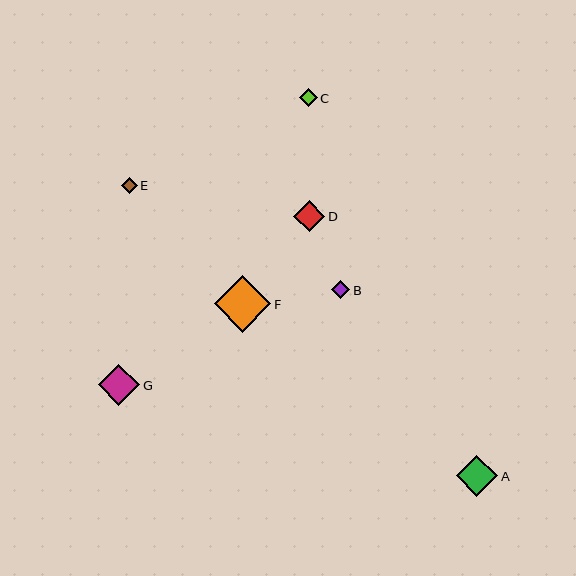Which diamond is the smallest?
Diamond E is the smallest with a size of approximately 16 pixels.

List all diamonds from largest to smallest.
From largest to smallest: F, A, G, D, B, C, E.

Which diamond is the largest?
Diamond F is the largest with a size of approximately 56 pixels.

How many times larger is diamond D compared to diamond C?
Diamond D is approximately 1.8 times the size of diamond C.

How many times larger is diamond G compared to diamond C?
Diamond G is approximately 2.3 times the size of diamond C.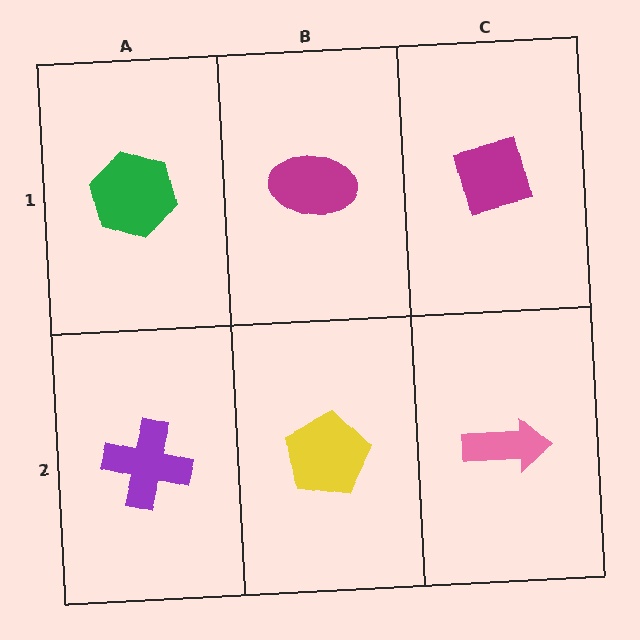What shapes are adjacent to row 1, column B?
A yellow pentagon (row 2, column B), a green hexagon (row 1, column A), a magenta square (row 1, column C).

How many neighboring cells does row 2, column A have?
2.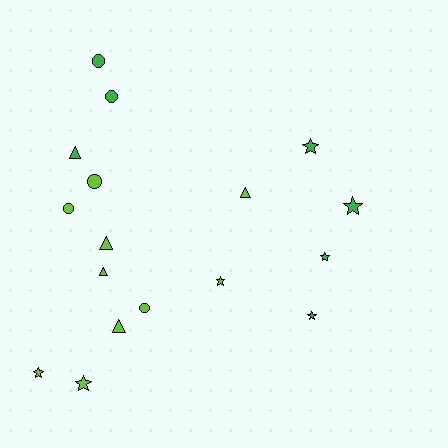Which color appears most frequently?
Lime, with 10 objects.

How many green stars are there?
There are 4 green stars.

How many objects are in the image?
There are 17 objects.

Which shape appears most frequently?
Star, with 7 objects.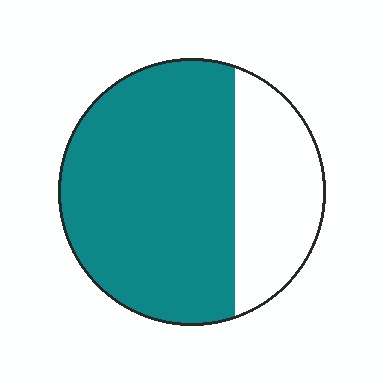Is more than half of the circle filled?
Yes.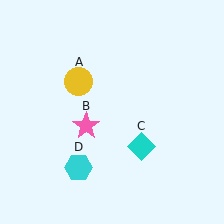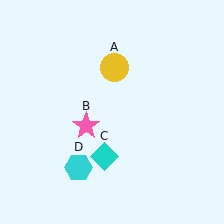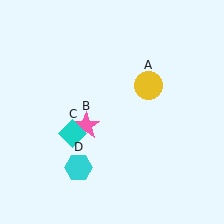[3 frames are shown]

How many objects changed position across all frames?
2 objects changed position: yellow circle (object A), cyan diamond (object C).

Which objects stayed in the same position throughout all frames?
Pink star (object B) and cyan hexagon (object D) remained stationary.